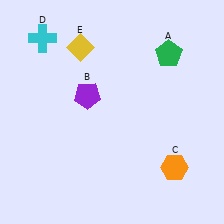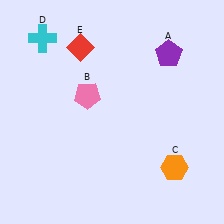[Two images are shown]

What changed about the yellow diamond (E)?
In Image 1, E is yellow. In Image 2, it changed to red.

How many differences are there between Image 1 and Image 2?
There are 3 differences between the two images.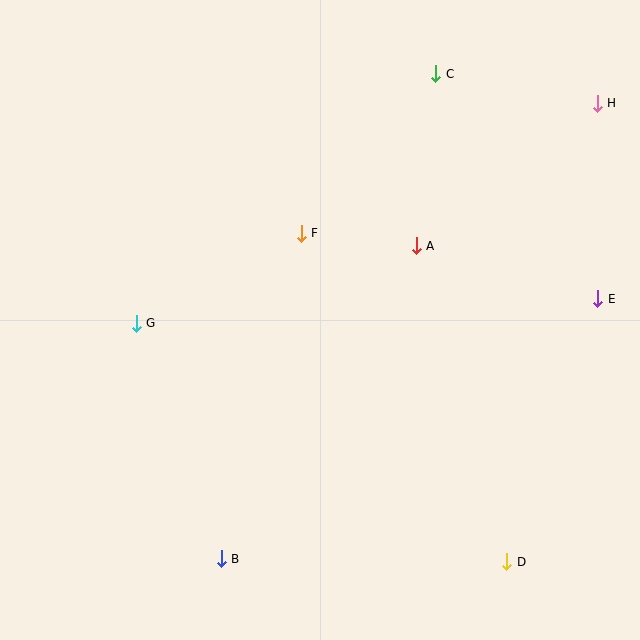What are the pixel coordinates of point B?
Point B is at (221, 559).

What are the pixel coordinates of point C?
Point C is at (436, 74).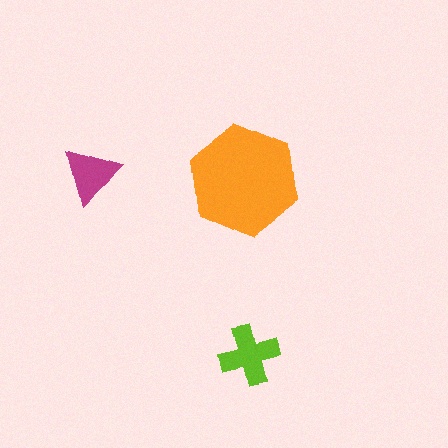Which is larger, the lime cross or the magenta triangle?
The lime cross.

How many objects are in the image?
There are 3 objects in the image.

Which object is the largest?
The orange hexagon.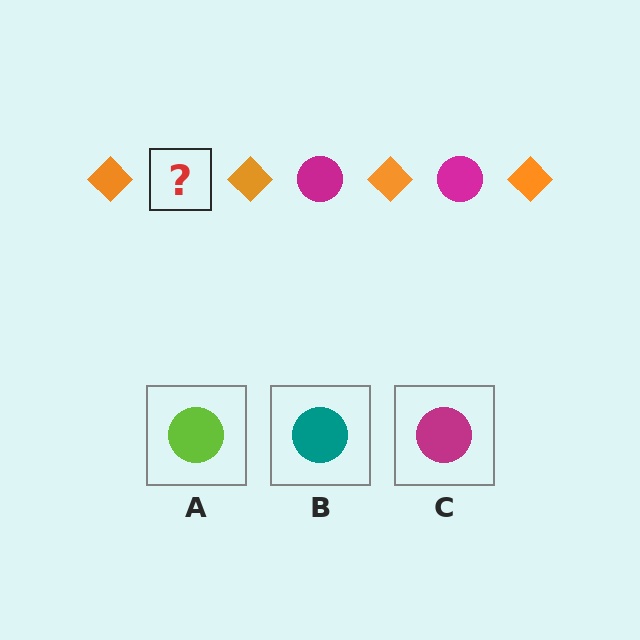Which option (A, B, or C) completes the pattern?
C.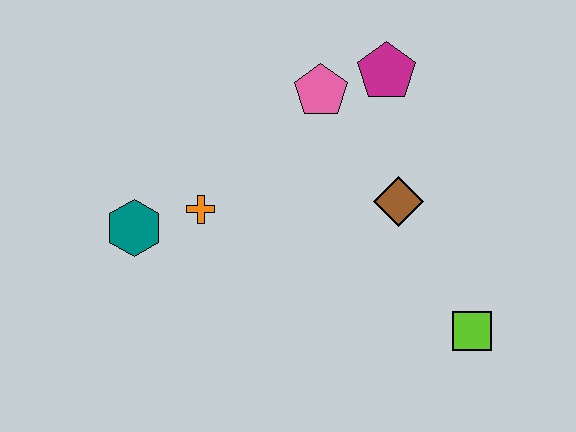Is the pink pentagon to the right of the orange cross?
Yes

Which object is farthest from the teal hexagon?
The lime square is farthest from the teal hexagon.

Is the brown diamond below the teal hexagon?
No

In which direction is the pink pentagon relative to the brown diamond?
The pink pentagon is above the brown diamond.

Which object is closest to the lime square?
The brown diamond is closest to the lime square.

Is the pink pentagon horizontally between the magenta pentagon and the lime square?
No